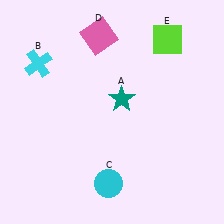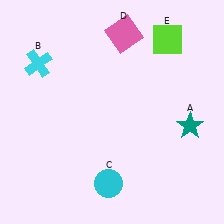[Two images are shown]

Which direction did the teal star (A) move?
The teal star (A) moved right.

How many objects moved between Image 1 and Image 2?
2 objects moved between the two images.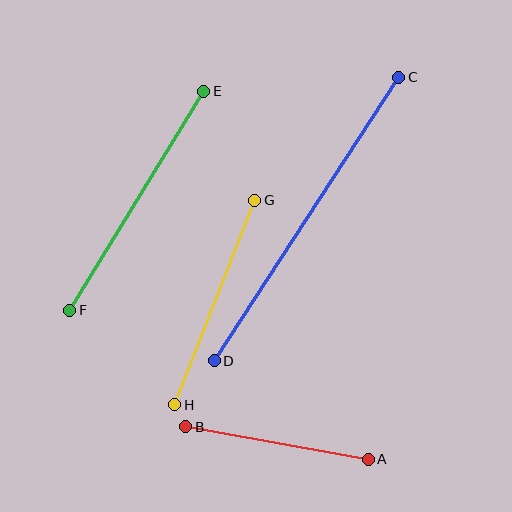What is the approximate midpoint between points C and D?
The midpoint is at approximately (307, 219) pixels.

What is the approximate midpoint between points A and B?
The midpoint is at approximately (277, 443) pixels.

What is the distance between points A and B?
The distance is approximately 186 pixels.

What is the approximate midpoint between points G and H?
The midpoint is at approximately (215, 303) pixels.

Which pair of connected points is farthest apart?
Points C and D are farthest apart.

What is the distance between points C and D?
The distance is approximately 338 pixels.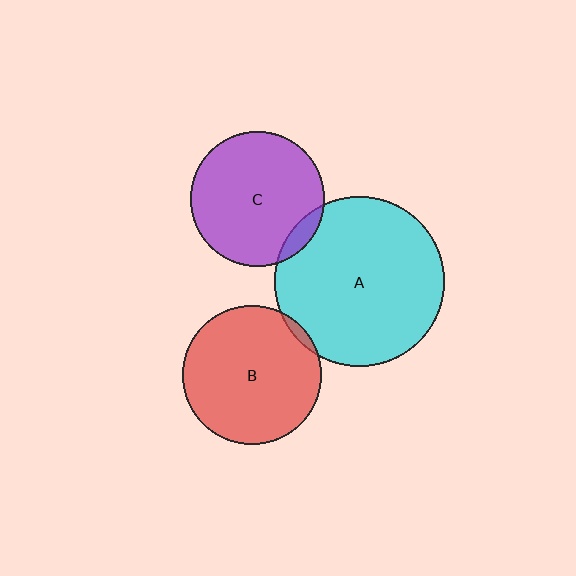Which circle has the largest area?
Circle A (cyan).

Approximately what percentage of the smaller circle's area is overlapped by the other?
Approximately 5%.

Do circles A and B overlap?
Yes.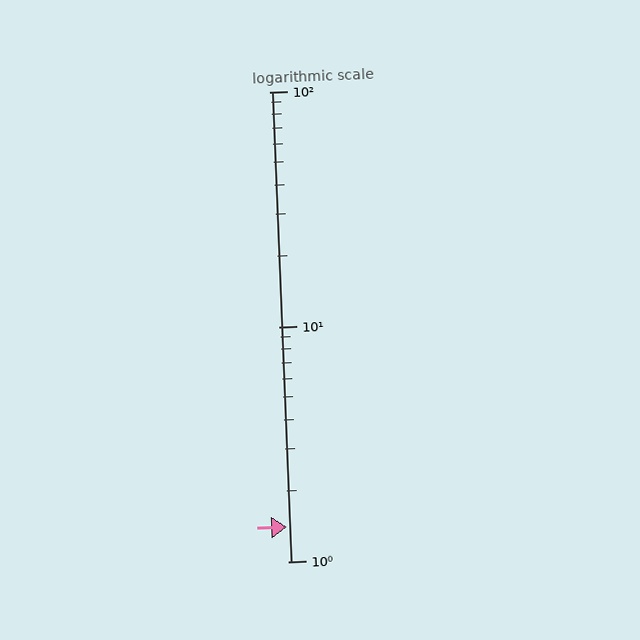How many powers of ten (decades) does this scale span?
The scale spans 2 decades, from 1 to 100.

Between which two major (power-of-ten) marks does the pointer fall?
The pointer is between 1 and 10.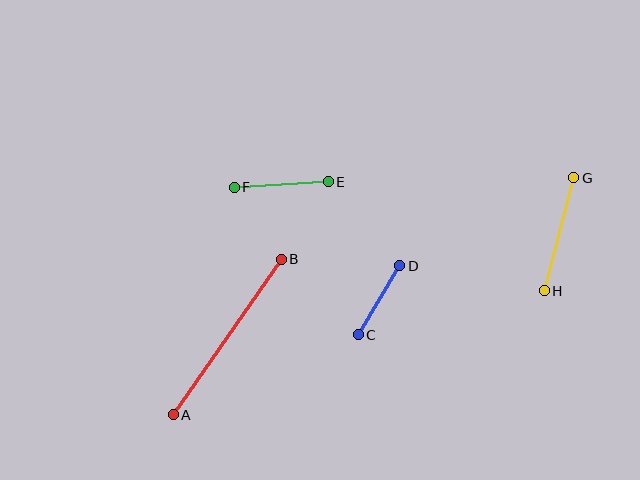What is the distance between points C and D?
The distance is approximately 81 pixels.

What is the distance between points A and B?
The distance is approximately 189 pixels.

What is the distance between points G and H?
The distance is approximately 117 pixels.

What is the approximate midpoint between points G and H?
The midpoint is at approximately (559, 234) pixels.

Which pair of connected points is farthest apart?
Points A and B are farthest apart.